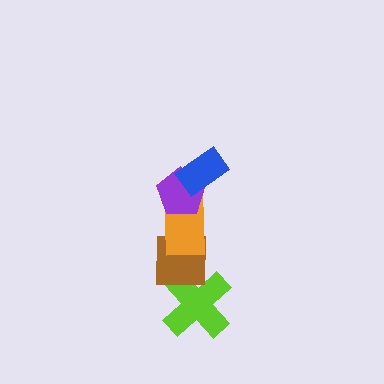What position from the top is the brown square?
The brown square is 4th from the top.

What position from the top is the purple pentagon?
The purple pentagon is 2nd from the top.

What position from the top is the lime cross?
The lime cross is 5th from the top.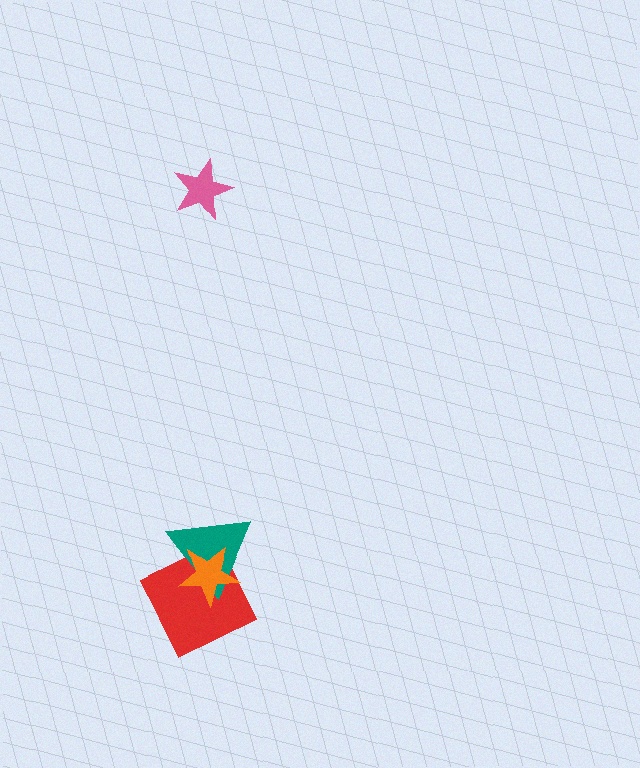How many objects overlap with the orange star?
2 objects overlap with the orange star.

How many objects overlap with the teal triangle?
2 objects overlap with the teal triangle.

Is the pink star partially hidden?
No, no other shape covers it.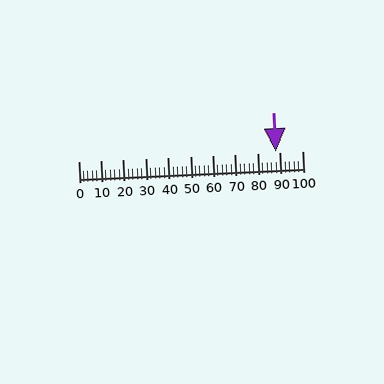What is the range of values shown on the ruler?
The ruler shows values from 0 to 100.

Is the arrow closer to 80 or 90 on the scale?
The arrow is closer to 90.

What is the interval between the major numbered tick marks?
The major tick marks are spaced 10 units apart.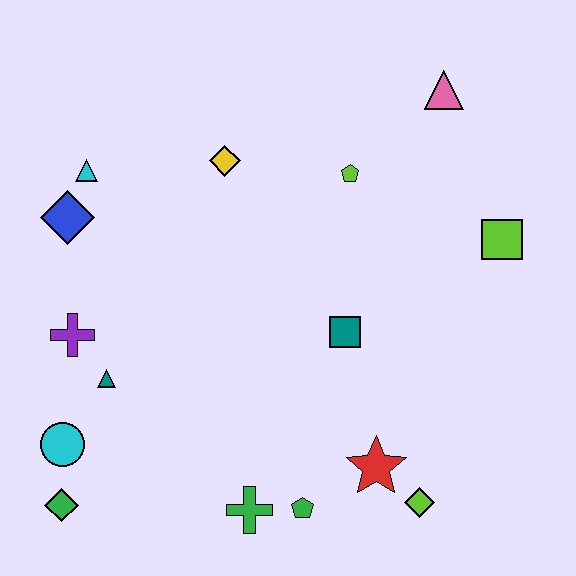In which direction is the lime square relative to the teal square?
The lime square is to the right of the teal square.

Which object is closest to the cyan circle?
The green diamond is closest to the cyan circle.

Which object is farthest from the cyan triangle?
The lime diamond is farthest from the cyan triangle.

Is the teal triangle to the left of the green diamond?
No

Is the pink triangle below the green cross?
No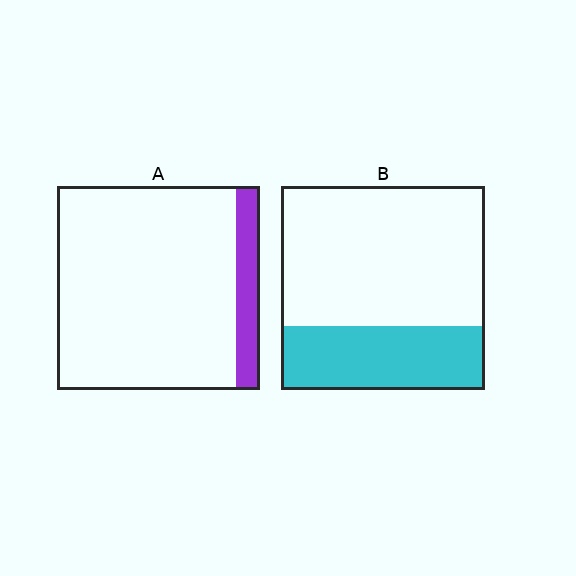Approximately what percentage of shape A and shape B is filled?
A is approximately 10% and B is approximately 30%.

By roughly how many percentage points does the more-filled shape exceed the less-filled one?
By roughly 20 percentage points (B over A).